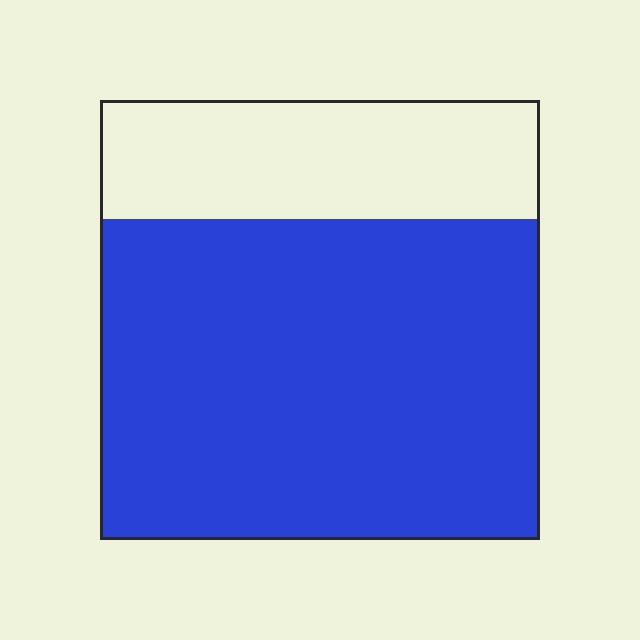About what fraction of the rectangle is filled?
About three quarters (3/4).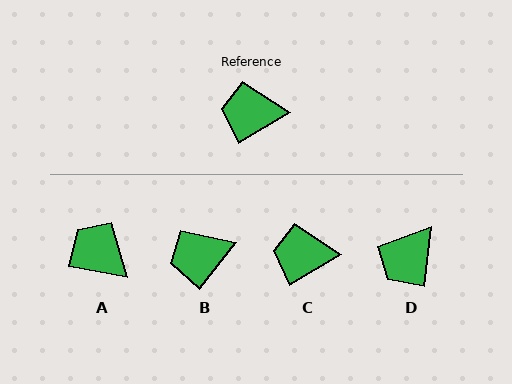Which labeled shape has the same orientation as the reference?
C.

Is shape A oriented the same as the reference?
No, it is off by about 40 degrees.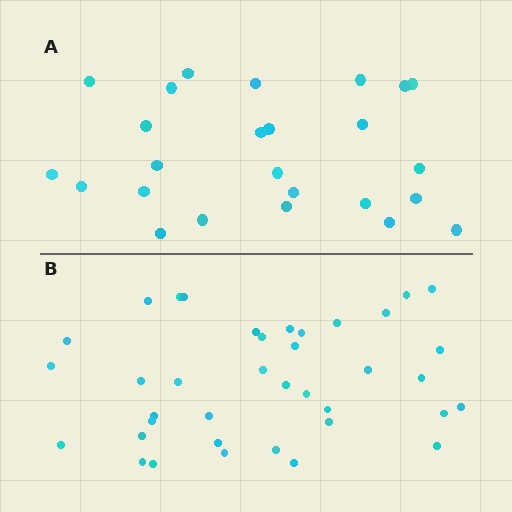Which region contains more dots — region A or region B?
Region B (the bottom region) has more dots.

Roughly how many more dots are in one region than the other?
Region B has approximately 15 more dots than region A.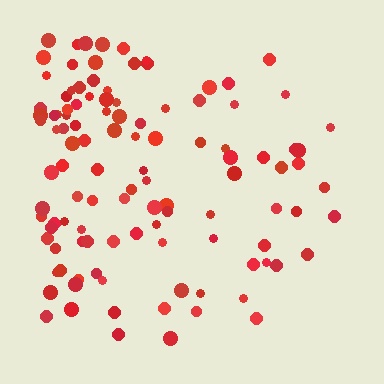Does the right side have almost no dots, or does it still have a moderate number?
Still a moderate number, just noticeably fewer than the left.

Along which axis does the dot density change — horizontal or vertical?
Horizontal.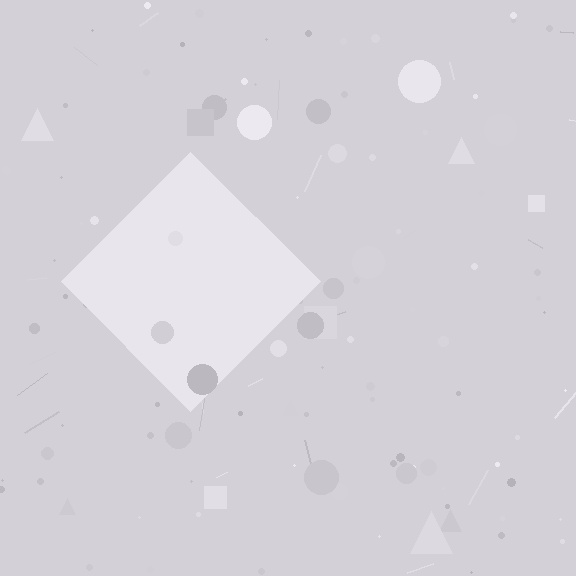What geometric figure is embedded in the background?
A diamond is embedded in the background.